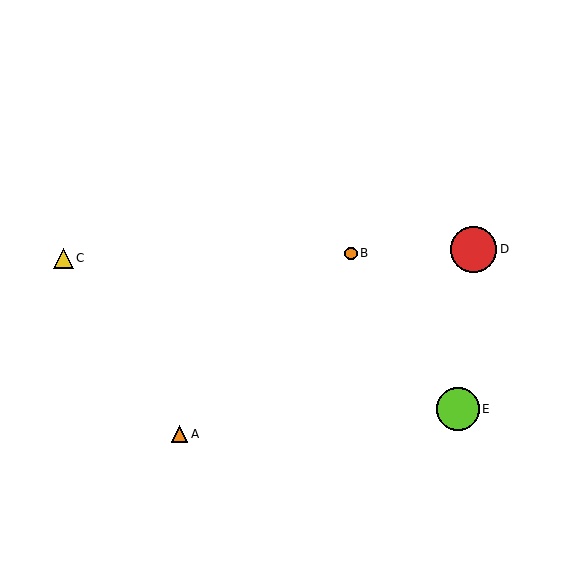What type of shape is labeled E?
Shape E is a lime circle.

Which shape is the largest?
The red circle (labeled D) is the largest.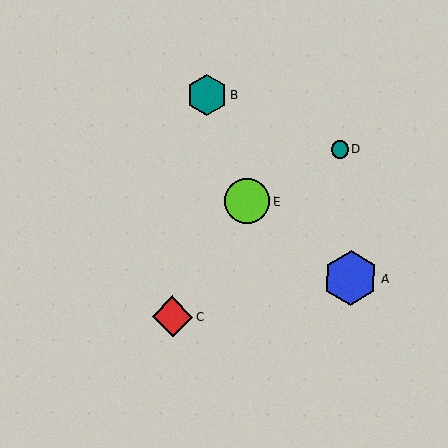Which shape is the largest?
The blue hexagon (labeled A) is the largest.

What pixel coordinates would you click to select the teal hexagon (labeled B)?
Click at (207, 95) to select the teal hexagon B.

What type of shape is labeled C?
Shape C is a red diamond.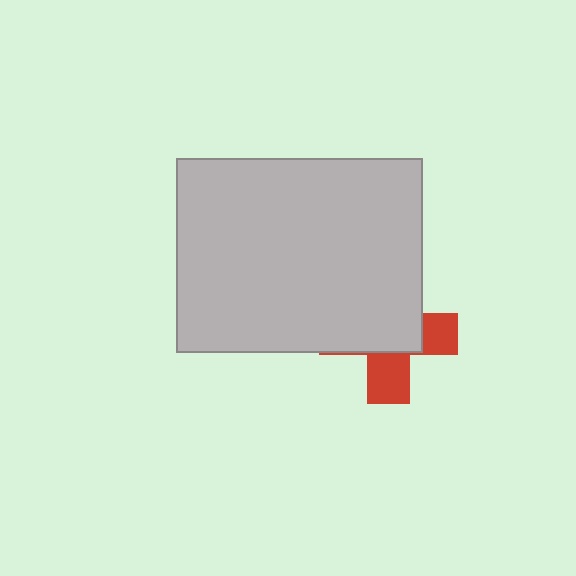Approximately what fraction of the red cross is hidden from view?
Roughly 63% of the red cross is hidden behind the light gray rectangle.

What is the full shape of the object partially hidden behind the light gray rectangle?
The partially hidden object is a red cross.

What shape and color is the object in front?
The object in front is a light gray rectangle.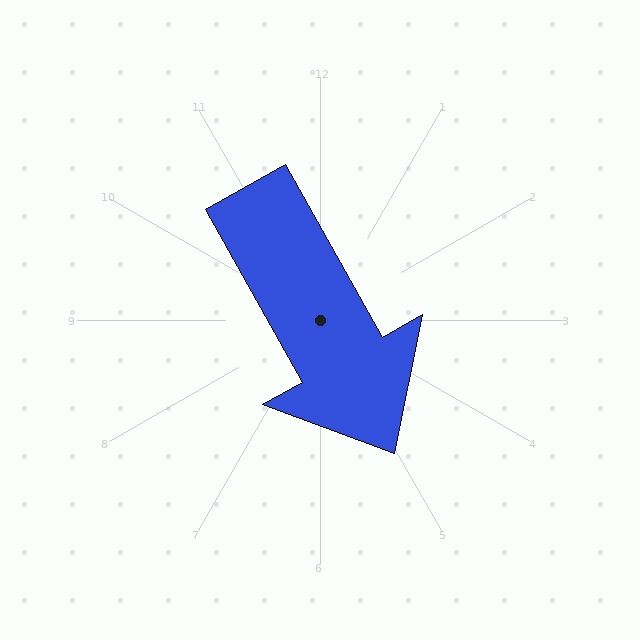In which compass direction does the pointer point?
Southeast.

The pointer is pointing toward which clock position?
Roughly 5 o'clock.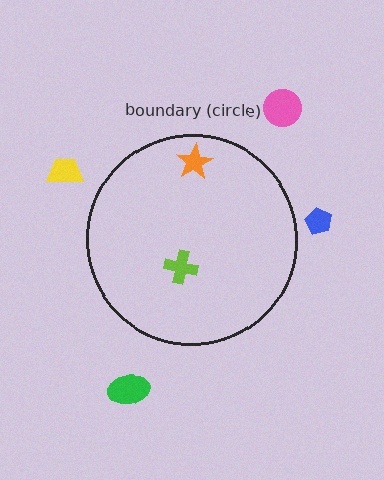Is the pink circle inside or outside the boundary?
Outside.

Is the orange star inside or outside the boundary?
Inside.